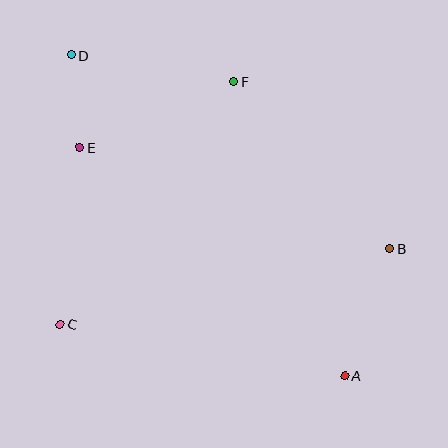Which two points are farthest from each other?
Points A and D are farthest from each other.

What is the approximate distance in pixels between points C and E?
The distance between C and E is approximately 178 pixels.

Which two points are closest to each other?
Points D and E are closest to each other.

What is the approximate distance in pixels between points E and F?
The distance between E and F is approximately 167 pixels.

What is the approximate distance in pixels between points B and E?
The distance between B and E is approximately 326 pixels.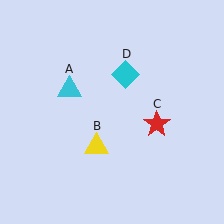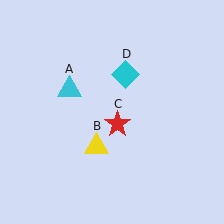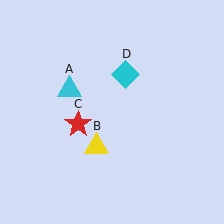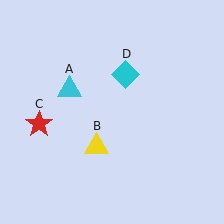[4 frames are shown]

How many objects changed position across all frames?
1 object changed position: red star (object C).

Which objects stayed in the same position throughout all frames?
Cyan triangle (object A) and yellow triangle (object B) and cyan diamond (object D) remained stationary.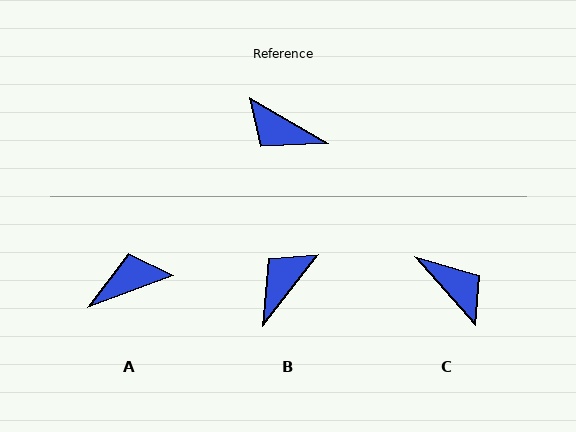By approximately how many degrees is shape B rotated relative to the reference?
Approximately 98 degrees clockwise.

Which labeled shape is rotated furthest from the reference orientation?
C, about 161 degrees away.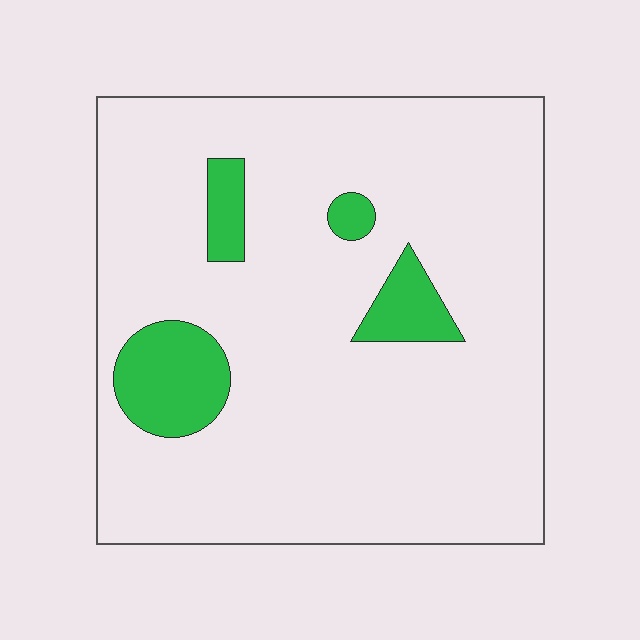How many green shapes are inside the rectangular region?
4.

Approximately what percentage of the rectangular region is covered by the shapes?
Approximately 10%.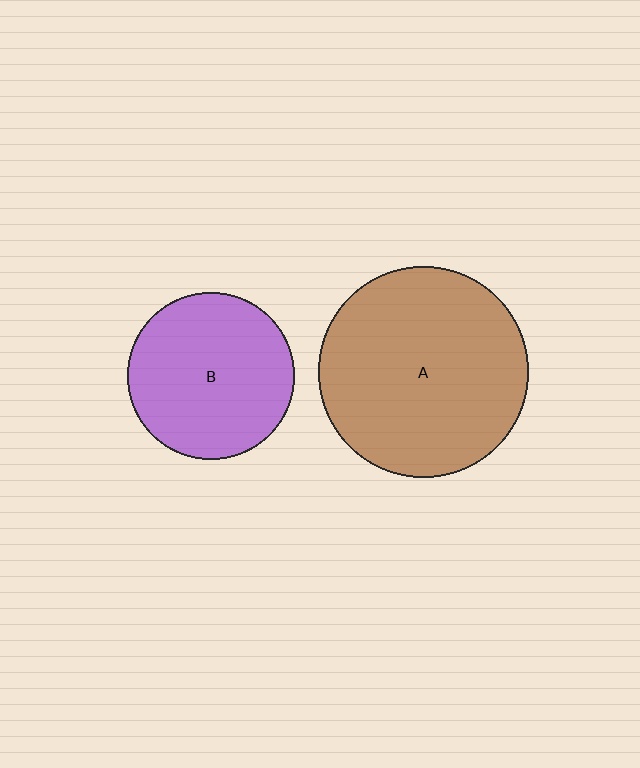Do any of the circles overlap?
No, none of the circles overlap.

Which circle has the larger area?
Circle A (brown).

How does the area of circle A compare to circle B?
Approximately 1.6 times.